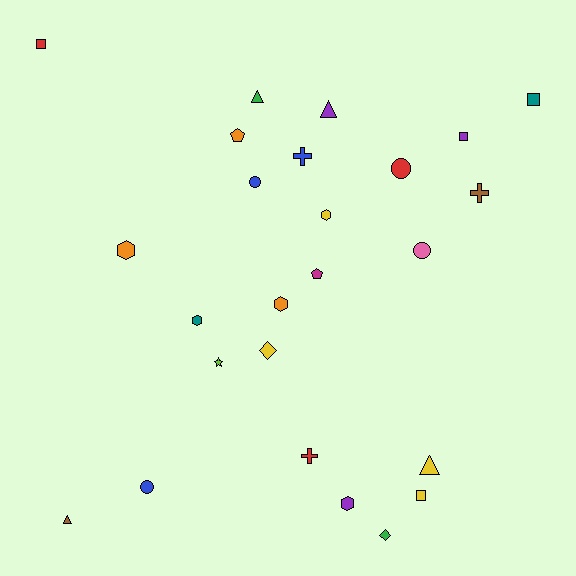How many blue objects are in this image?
There are 3 blue objects.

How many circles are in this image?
There are 4 circles.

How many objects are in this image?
There are 25 objects.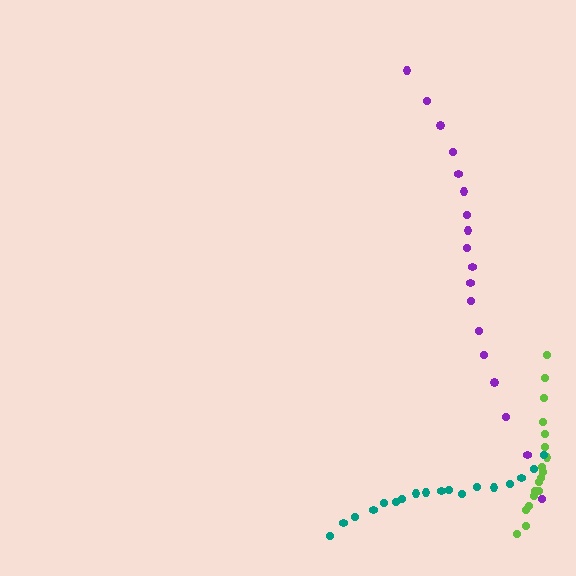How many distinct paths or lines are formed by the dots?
There are 3 distinct paths.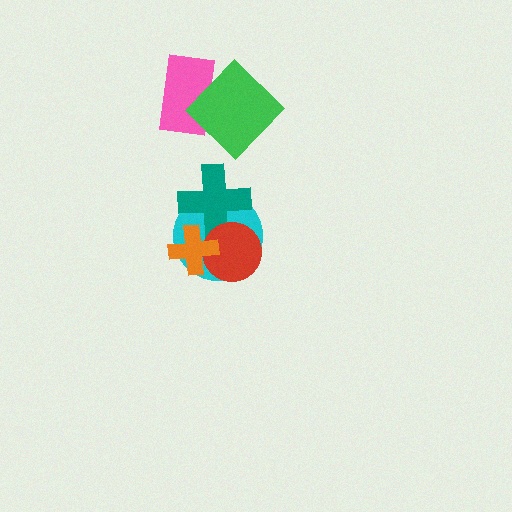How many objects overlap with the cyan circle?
3 objects overlap with the cyan circle.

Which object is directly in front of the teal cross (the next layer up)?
The red circle is directly in front of the teal cross.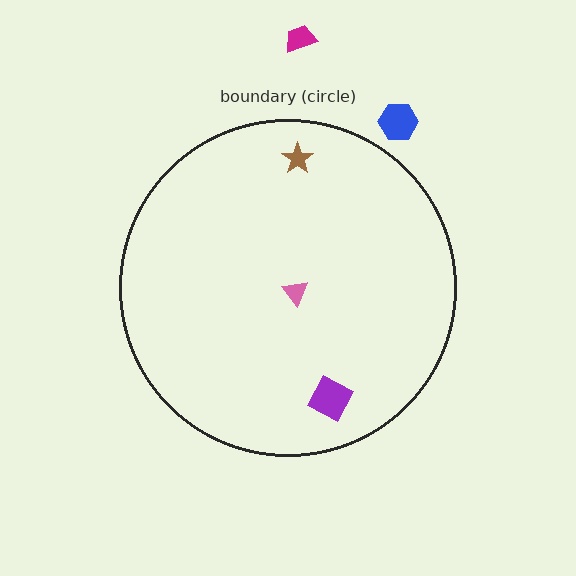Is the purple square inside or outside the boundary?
Inside.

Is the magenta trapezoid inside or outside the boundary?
Outside.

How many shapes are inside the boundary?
3 inside, 2 outside.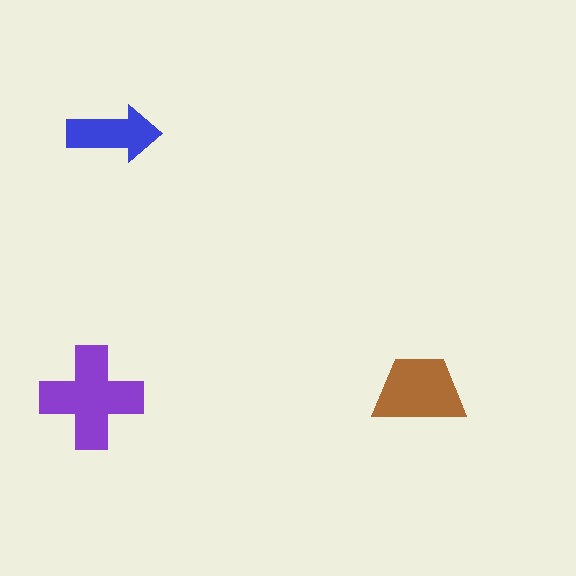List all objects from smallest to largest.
The blue arrow, the brown trapezoid, the purple cross.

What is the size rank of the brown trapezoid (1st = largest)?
2nd.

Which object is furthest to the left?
The purple cross is leftmost.